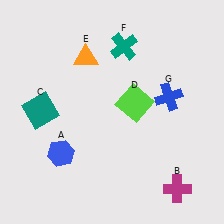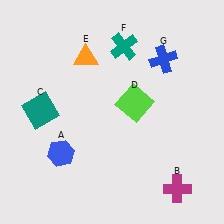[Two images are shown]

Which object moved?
The blue cross (G) moved up.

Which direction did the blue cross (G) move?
The blue cross (G) moved up.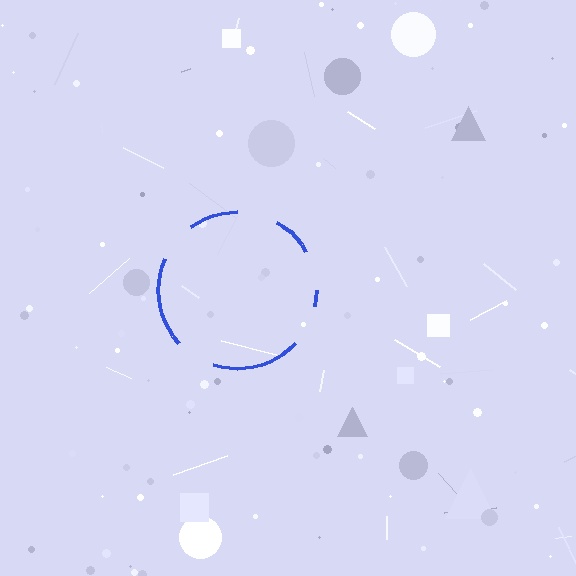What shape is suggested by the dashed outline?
The dashed outline suggests a circle.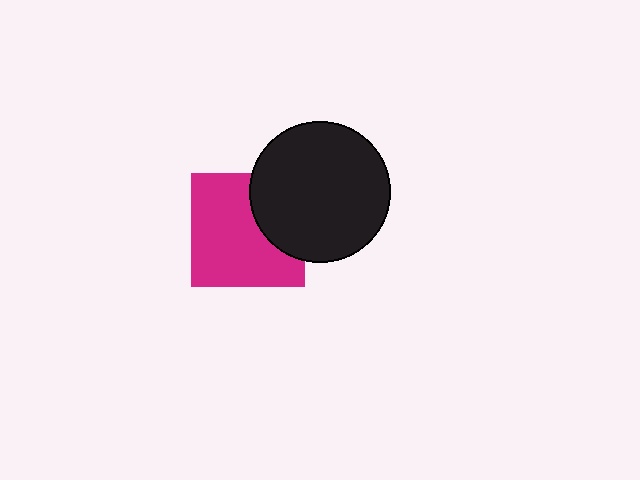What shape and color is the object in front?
The object in front is a black circle.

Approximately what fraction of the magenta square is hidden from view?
Roughly 30% of the magenta square is hidden behind the black circle.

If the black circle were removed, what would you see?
You would see the complete magenta square.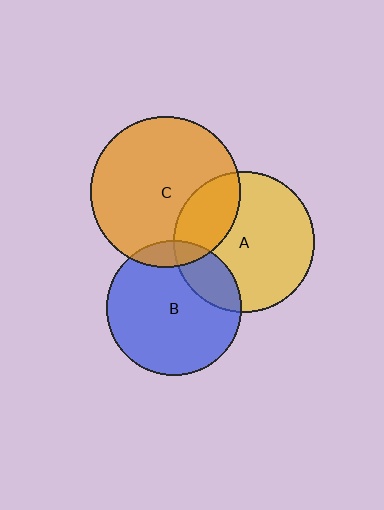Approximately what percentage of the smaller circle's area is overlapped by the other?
Approximately 25%.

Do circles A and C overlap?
Yes.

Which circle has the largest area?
Circle C (orange).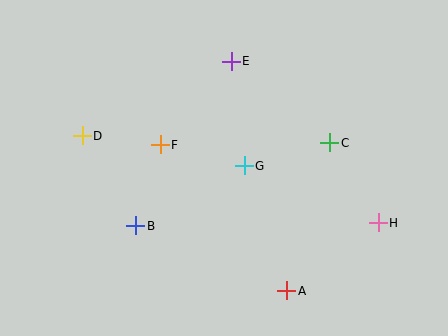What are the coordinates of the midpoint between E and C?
The midpoint between E and C is at (281, 102).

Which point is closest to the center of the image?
Point G at (244, 166) is closest to the center.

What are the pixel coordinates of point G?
Point G is at (244, 166).